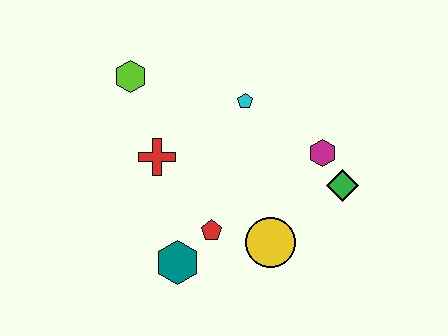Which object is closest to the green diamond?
The magenta hexagon is closest to the green diamond.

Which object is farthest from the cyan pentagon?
The teal hexagon is farthest from the cyan pentagon.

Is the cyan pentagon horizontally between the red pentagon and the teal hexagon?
No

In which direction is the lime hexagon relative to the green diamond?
The lime hexagon is to the left of the green diamond.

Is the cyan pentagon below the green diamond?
No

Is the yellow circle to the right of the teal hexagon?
Yes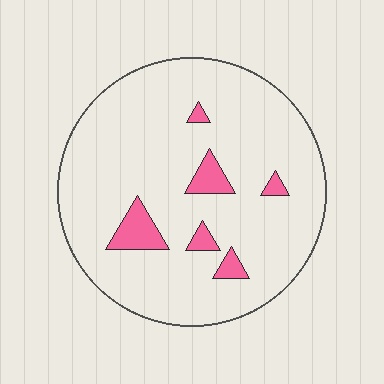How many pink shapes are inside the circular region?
6.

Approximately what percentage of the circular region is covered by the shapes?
Approximately 10%.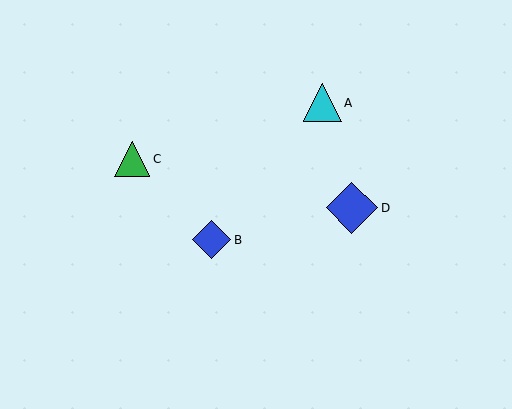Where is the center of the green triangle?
The center of the green triangle is at (132, 159).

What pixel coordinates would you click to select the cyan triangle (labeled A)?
Click at (322, 103) to select the cyan triangle A.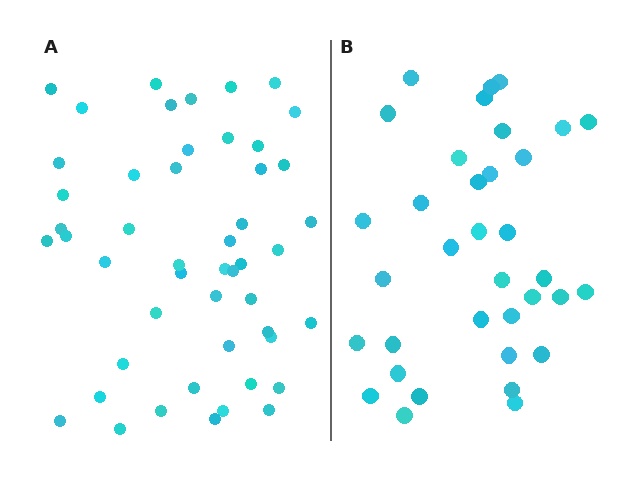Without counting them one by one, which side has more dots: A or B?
Region A (the left region) has more dots.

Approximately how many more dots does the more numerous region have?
Region A has approximately 15 more dots than region B.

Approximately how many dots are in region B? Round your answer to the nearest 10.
About 40 dots. (The exact count is 35, which rounds to 40.)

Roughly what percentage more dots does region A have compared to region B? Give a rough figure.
About 40% more.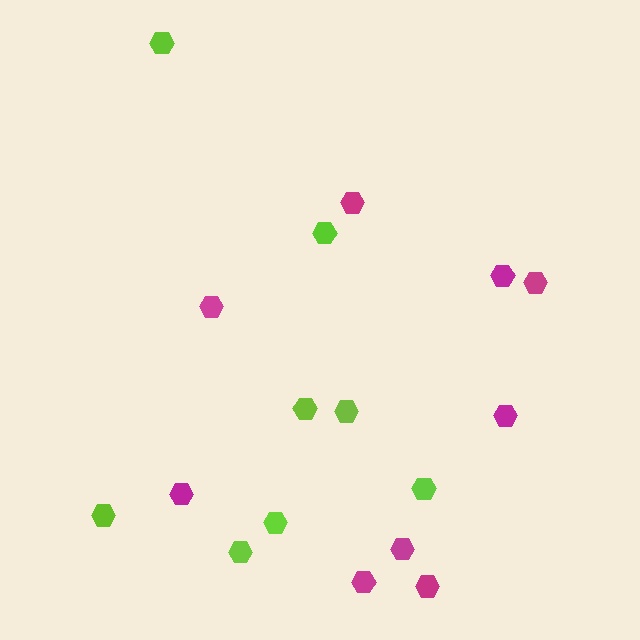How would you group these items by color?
There are 2 groups: one group of magenta hexagons (9) and one group of lime hexagons (8).